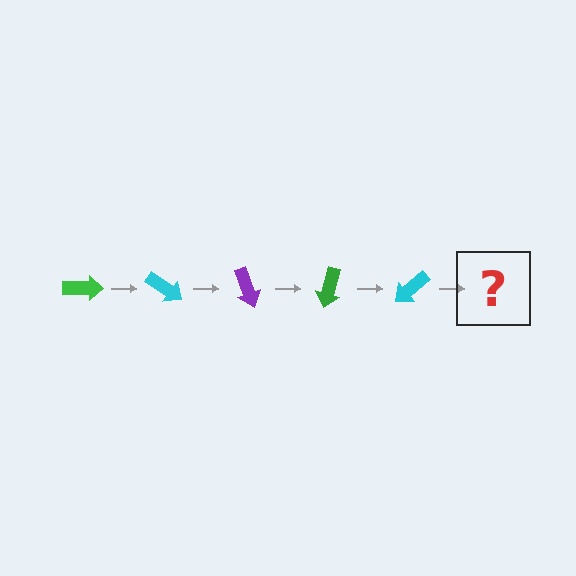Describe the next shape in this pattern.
It should be a purple arrow, rotated 175 degrees from the start.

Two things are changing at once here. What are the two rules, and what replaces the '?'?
The two rules are that it rotates 35 degrees each step and the color cycles through green, cyan, and purple. The '?' should be a purple arrow, rotated 175 degrees from the start.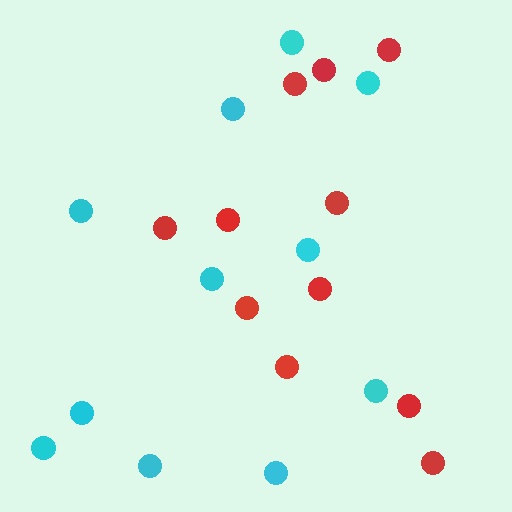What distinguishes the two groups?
There are 2 groups: one group of cyan circles (11) and one group of red circles (11).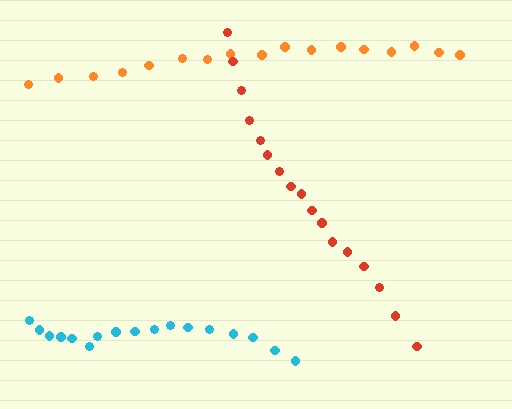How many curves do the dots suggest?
There are 3 distinct paths.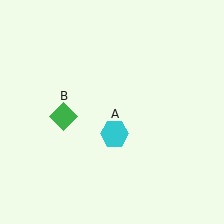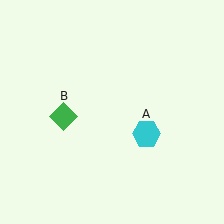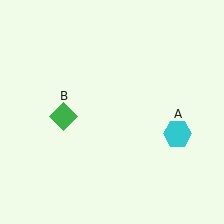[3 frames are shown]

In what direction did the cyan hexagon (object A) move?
The cyan hexagon (object A) moved right.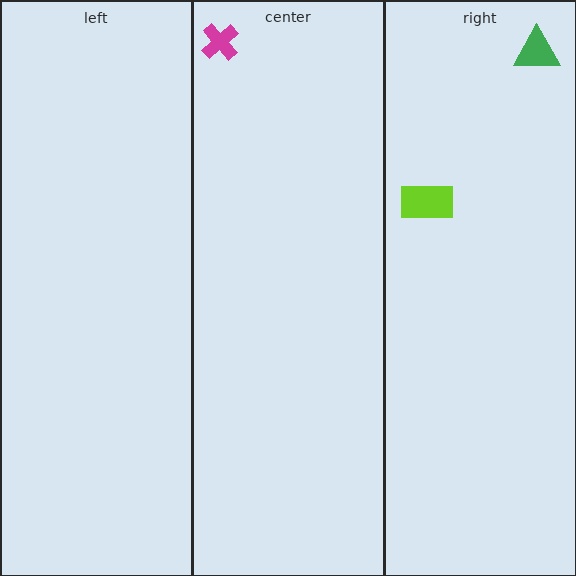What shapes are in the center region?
The magenta cross.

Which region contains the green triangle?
The right region.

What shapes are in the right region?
The green triangle, the lime rectangle.